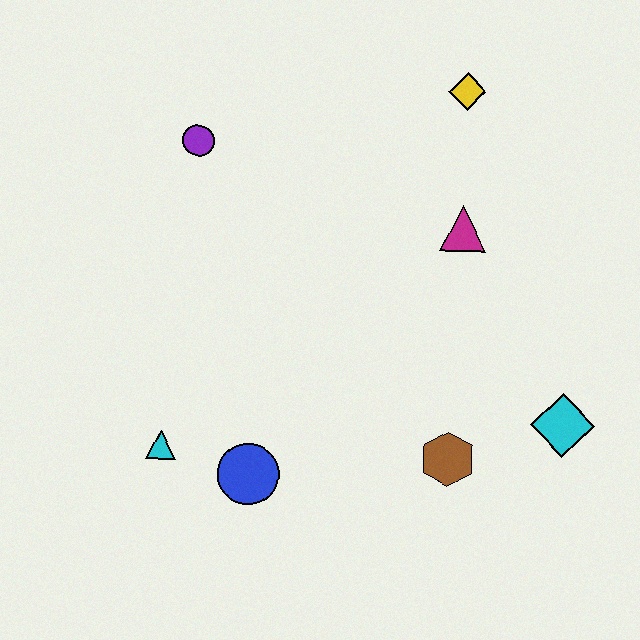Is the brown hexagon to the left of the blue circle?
No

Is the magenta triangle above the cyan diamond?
Yes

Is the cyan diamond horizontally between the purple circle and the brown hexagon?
No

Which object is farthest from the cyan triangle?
The yellow diamond is farthest from the cyan triangle.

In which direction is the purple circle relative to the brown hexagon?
The purple circle is above the brown hexagon.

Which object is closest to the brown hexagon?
The cyan diamond is closest to the brown hexagon.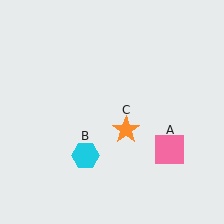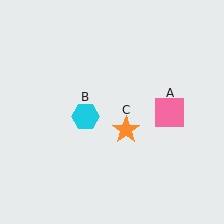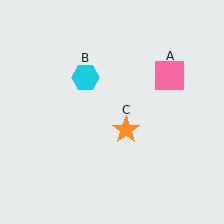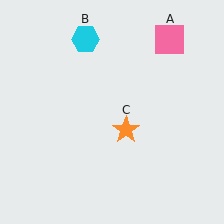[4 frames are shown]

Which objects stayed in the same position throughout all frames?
Orange star (object C) remained stationary.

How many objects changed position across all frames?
2 objects changed position: pink square (object A), cyan hexagon (object B).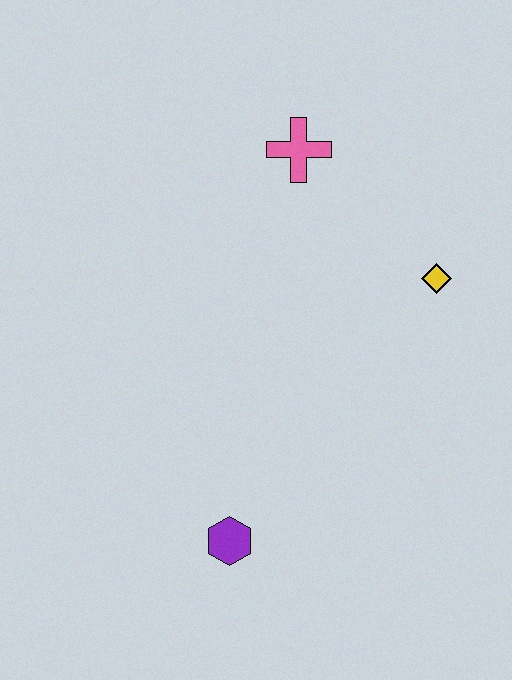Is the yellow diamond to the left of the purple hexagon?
No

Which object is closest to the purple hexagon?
The yellow diamond is closest to the purple hexagon.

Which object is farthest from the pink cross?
The purple hexagon is farthest from the pink cross.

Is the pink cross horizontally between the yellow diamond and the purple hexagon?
Yes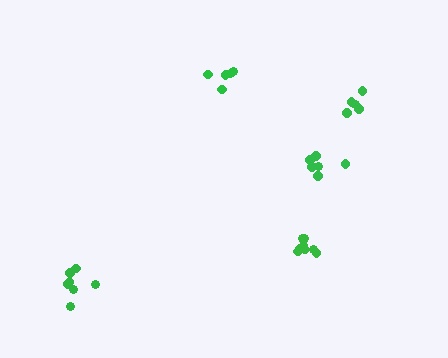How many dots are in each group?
Group 1: 6 dots, Group 2: 7 dots, Group 3: 5 dots, Group 4: 9 dots, Group 5: 5 dots (32 total).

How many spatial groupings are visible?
There are 5 spatial groupings.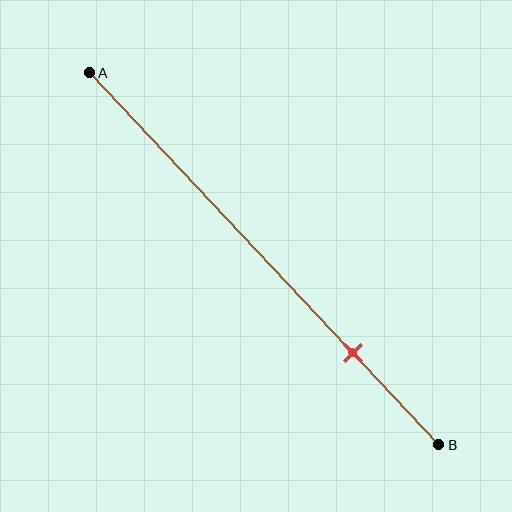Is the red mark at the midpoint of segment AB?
No, the mark is at about 75% from A, not at the 50% midpoint.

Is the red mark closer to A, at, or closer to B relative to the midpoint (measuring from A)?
The red mark is closer to point B than the midpoint of segment AB.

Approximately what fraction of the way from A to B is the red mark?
The red mark is approximately 75% of the way from A to B.